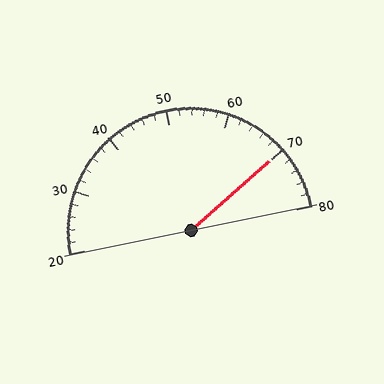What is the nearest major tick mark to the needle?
The nearest major tick mark is 70.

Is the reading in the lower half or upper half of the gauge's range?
The reading is in the upper half of the range (20 to 80).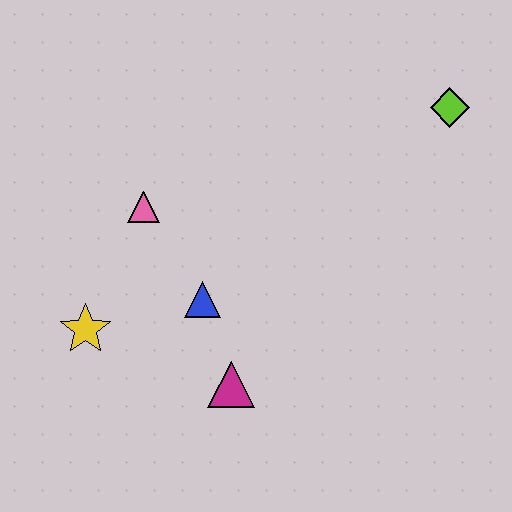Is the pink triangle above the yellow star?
Yes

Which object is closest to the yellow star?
The blue triangle is closest to the yellow star.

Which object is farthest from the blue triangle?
The lime diamond is farthest from the blue triangle.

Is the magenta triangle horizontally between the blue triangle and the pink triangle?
No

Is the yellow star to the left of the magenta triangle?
Yes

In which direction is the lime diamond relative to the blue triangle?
The lime diamond is to the right of the blue triangle.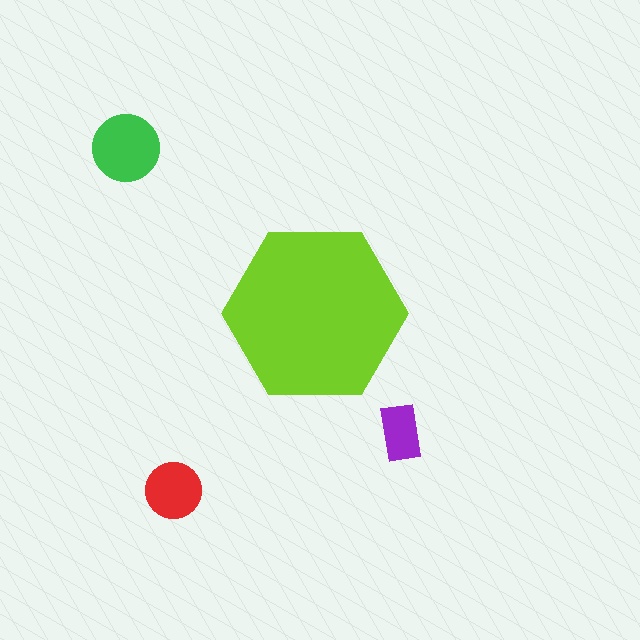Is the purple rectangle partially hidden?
No, the purple rectangle is fully visible.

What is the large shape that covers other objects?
A lime hexagon.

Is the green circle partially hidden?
No, the green circle is fully visible.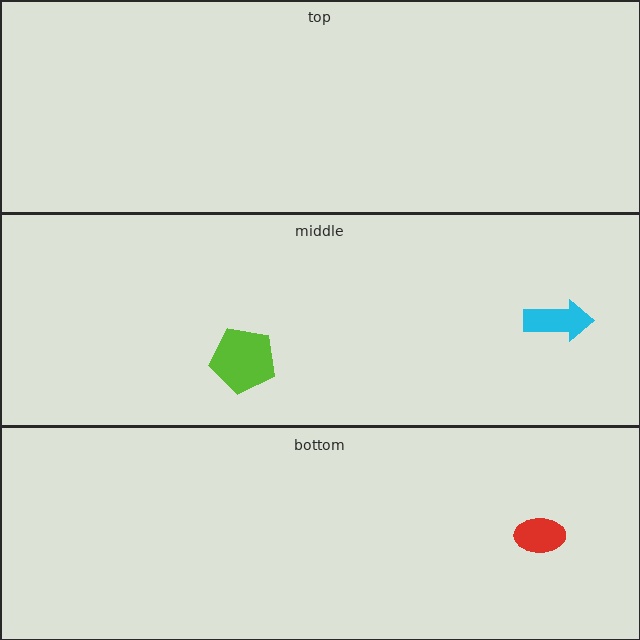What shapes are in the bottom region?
The red ellipse.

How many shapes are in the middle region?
2.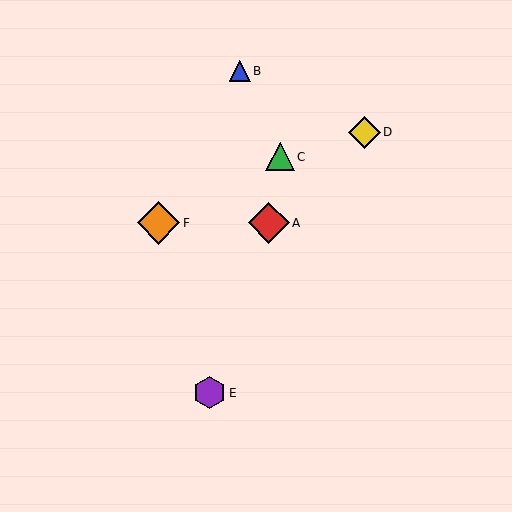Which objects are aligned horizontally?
Objects A, F are aligned horizontally.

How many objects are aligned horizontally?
2 objects (A, F) are aligned horizontally.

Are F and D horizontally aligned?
No, F is at y≈223 and D is at y≈132.